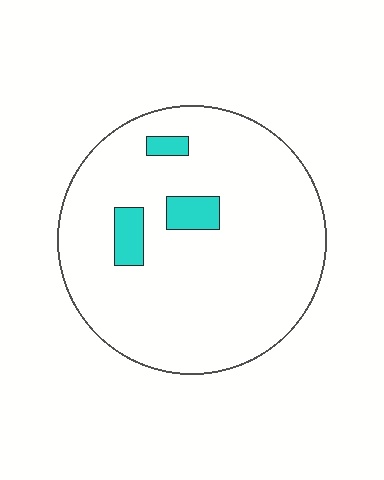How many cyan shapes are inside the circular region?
3.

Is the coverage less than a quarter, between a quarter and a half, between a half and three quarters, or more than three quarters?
Less than a quarter.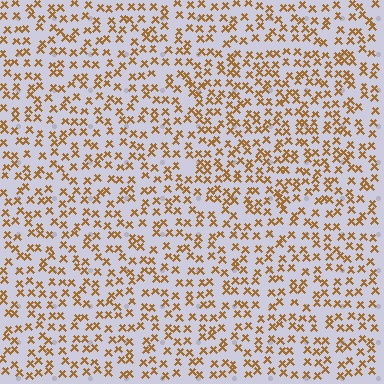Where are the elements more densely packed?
The elements are more densely packed inside the rectangle boundary.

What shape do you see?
I see a rectangle.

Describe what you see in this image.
The image contains small brown elements arranged at two different densities. A rectangle-shaped region is visible where the elements are more densely packed than the surrounding area.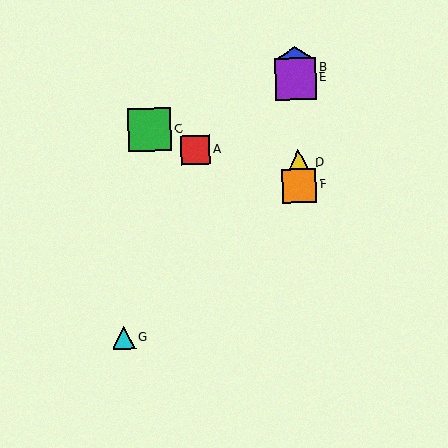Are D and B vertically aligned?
Yes, both are at x≈299.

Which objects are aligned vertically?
Objects B, D, E, F are aligned vertically.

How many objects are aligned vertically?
4 objects (B, D, E, F) are aligned vertically.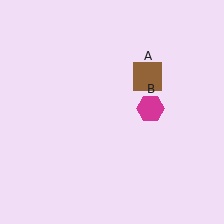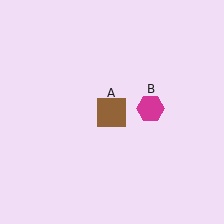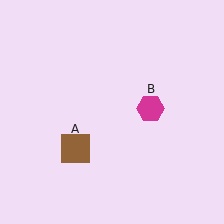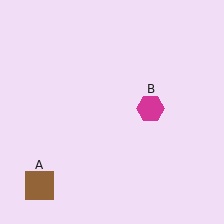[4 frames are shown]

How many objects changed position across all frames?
1 object changed position: brown square (object A).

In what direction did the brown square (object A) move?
The brown square (object A) moved down and to the left.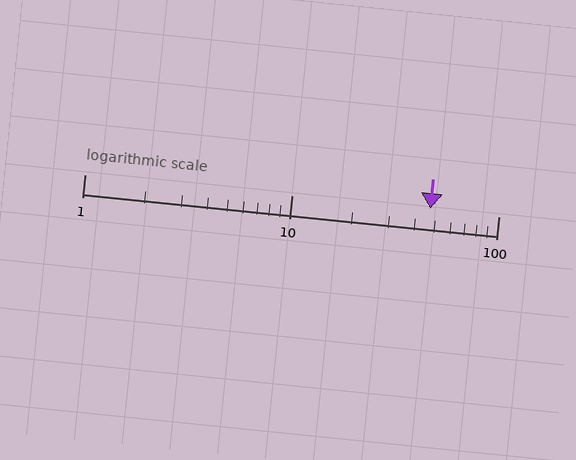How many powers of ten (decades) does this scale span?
The scale spans 2 decades, from 1 to 100.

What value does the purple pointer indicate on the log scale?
The pointer indicates approximately 47.